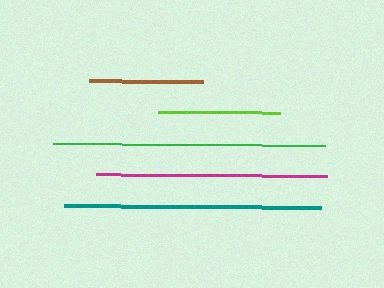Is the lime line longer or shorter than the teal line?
The teal line is longer than the lime line.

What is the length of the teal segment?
The teal segment is approximately 257 pixels long.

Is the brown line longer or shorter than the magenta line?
The magenta line is longer than the brown line.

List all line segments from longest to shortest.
From longest to shortest: green, teal, magenta, lime, brown.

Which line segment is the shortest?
The brown line is the shortest at approximately 113 pixels.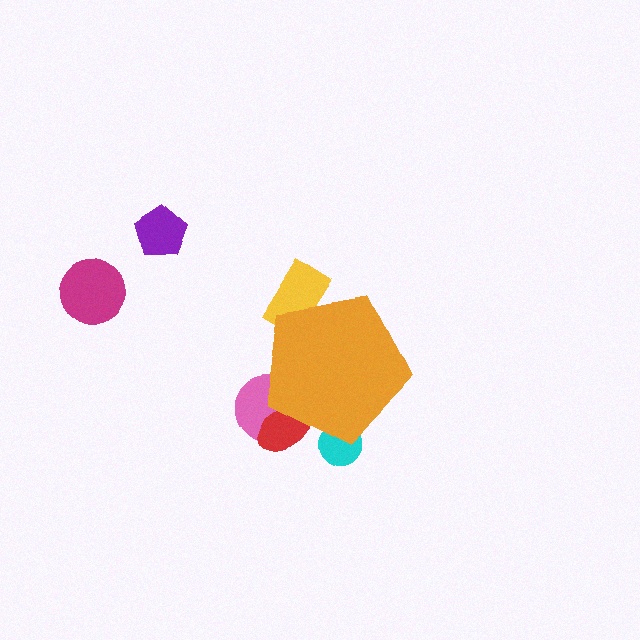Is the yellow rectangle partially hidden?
Yes, the yellow rectangle is partially hidden behind the orange pentagon.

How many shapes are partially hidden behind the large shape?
4 shapes are partially hidden.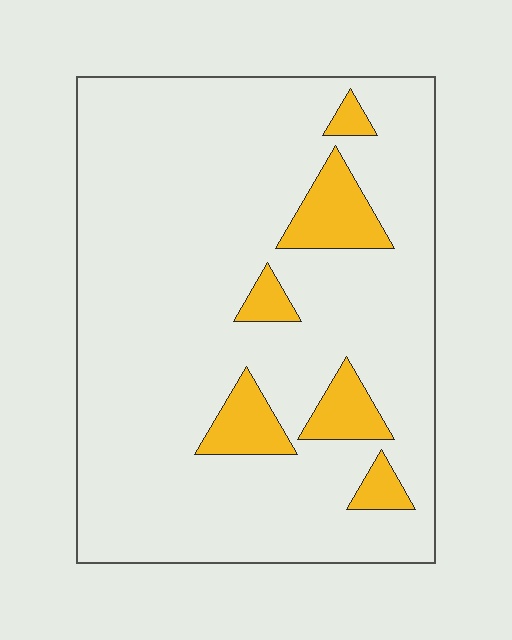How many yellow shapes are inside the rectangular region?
6.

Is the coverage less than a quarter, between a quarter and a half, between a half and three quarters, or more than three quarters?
Less than a quarter.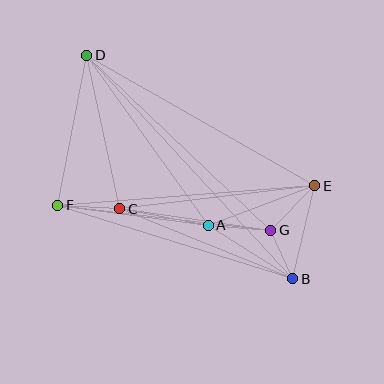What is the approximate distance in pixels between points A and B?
The distance between A and B is approximately 100 pixels.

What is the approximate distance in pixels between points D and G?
The distance between D and G is approximately 254 pixels.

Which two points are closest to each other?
Points B and G are closest to each other.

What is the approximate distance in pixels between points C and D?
The distance between C and D is approximately 157 pixels.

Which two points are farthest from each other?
Points B and D are farthest from each other.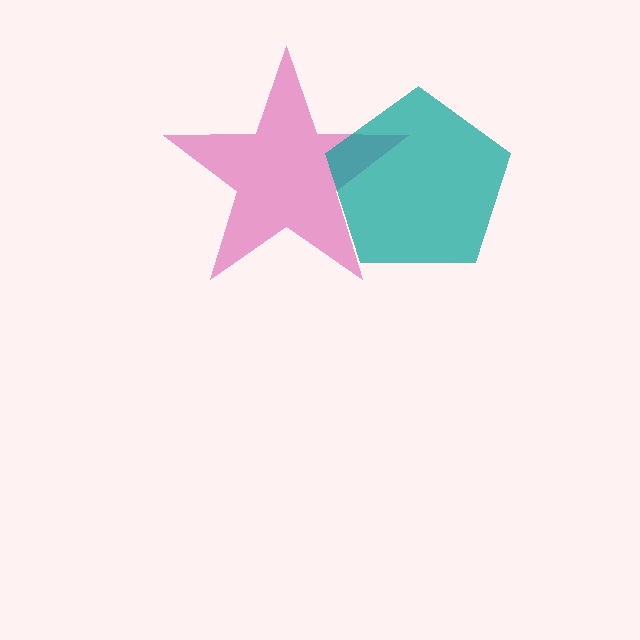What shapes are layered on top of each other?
The layered shapes are: a magenta star, a teal pentagon.